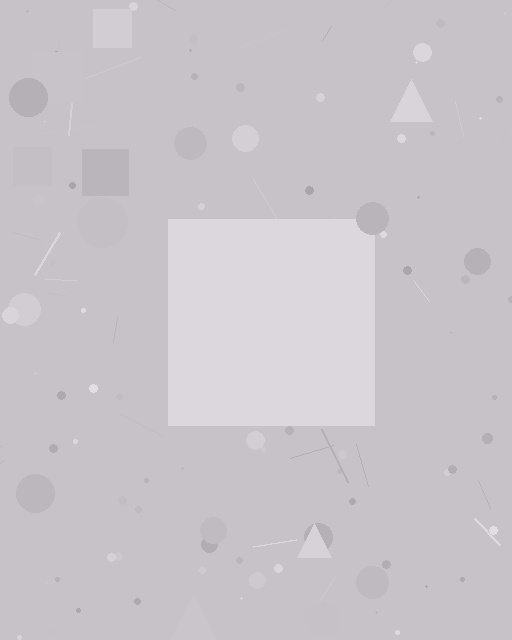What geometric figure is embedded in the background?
A square is embedded in the background.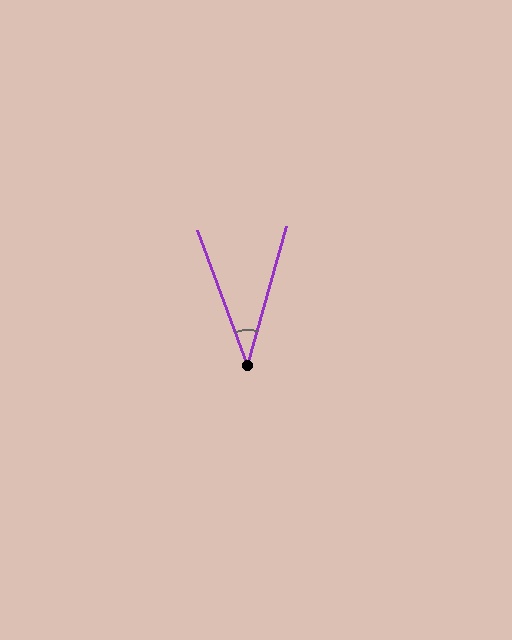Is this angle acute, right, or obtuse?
It is acute.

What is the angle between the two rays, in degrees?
Approximately 36 degrees.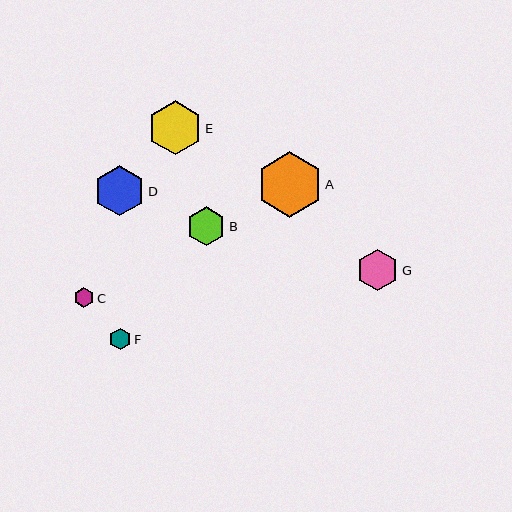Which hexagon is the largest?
Hexagon A is the largest with a size of approximately 65 pixels.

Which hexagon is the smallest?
Hexagon C is the smallest with a size of approximately 21 pixels.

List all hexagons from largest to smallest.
From largest to smallest: A, E, D, G, B, F, C.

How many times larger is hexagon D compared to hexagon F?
Hexagon D is approximately 2.4 times the size of hexagon F.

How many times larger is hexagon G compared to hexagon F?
Hexagon G is approximately 2.0 times the size of hexagon F.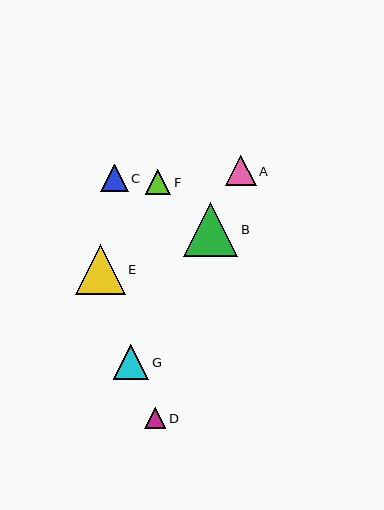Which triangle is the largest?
Triangle B is the largest with a size of approximately 55 pixels.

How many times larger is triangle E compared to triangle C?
Triangle E is approximately 1.8 times the size of triangle C.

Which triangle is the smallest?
Triangle D is the smallest with a size of approximately 22 pixels.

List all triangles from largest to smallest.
From largest to smallest: B, E, G, A, C, F, D.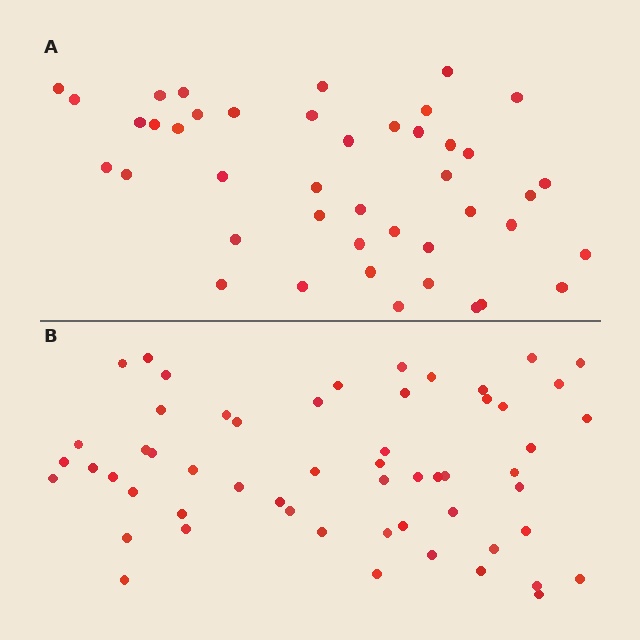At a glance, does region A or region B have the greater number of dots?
Region B (the bottom region) has more dots.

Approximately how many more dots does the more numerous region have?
Region B has approximately 15 more dots than region A.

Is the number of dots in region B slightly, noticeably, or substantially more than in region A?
Region B has noticeably more, but not dramatically so. The ratio is roughly 1.3 to 1.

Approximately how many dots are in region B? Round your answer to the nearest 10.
About 60 dots. (The exact count is 56, which rounds to 60.)